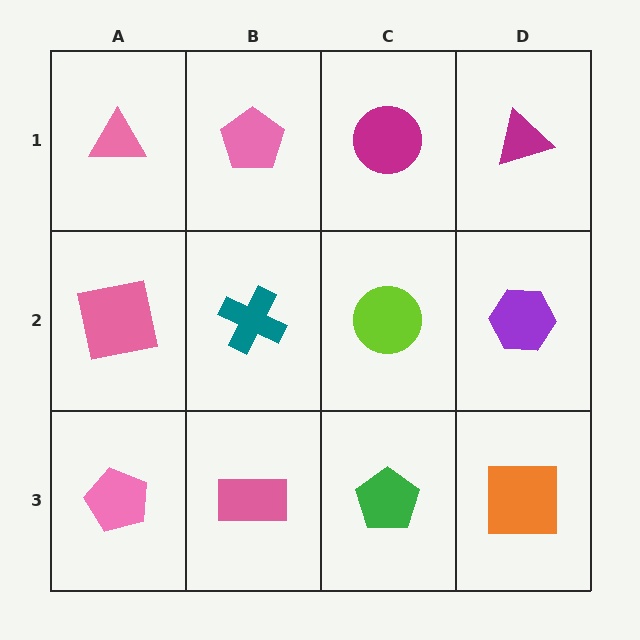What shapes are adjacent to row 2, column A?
A pink triangle (row 1, column A), a pink pentagon (row 3, column A), a teal cross (row 2, column B).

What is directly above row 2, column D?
A magenta triangle.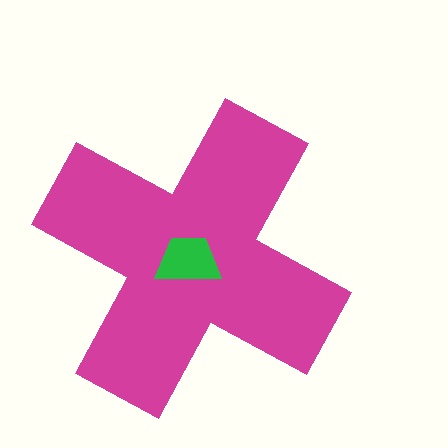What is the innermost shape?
The green trapezoid.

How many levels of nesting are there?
2.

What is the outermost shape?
The magenta cross.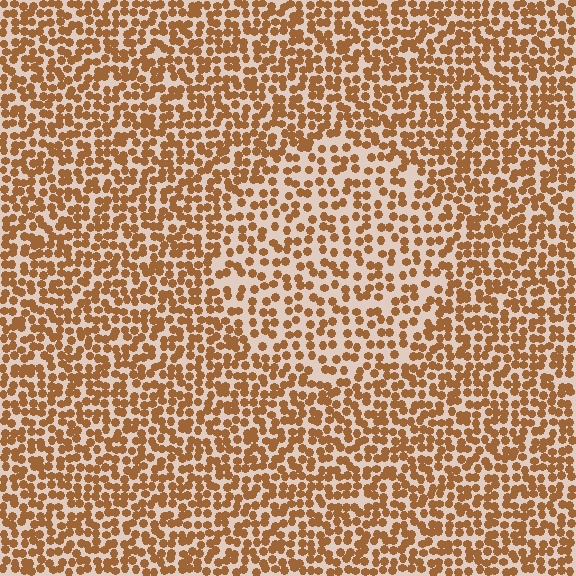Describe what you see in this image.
The image contains small brown elements arranged at two different densities. A circle-shaped region is visible where the elements are less densely packed than the surrounding area.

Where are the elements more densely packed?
The elements are more densely packed outside the circle boundary.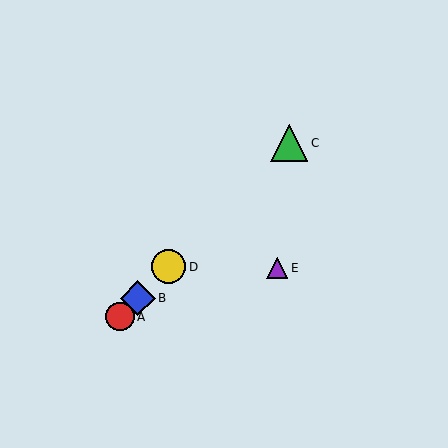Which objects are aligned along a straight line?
Objects A, B, C, D are aligned along a straight line.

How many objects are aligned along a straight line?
4 objects (A, B, C, D) are aligned along a straight line.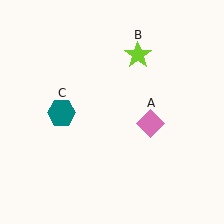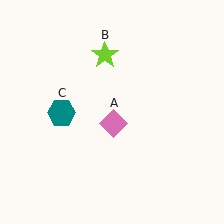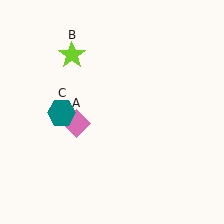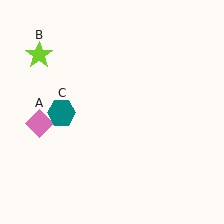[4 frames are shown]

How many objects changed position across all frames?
2 objects changed position: pink diamond (object A), lime star (object B).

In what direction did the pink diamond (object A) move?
The pink diamond (object A) moved left.